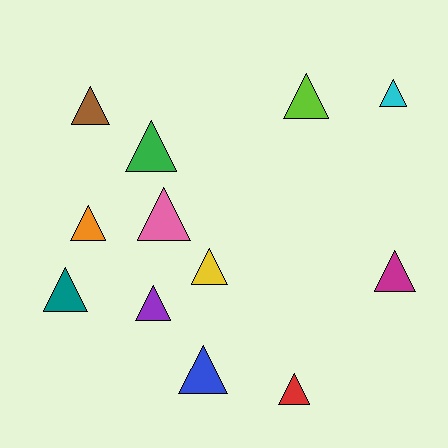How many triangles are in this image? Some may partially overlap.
There are 12 triangles.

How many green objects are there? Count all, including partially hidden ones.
There is 1 green object.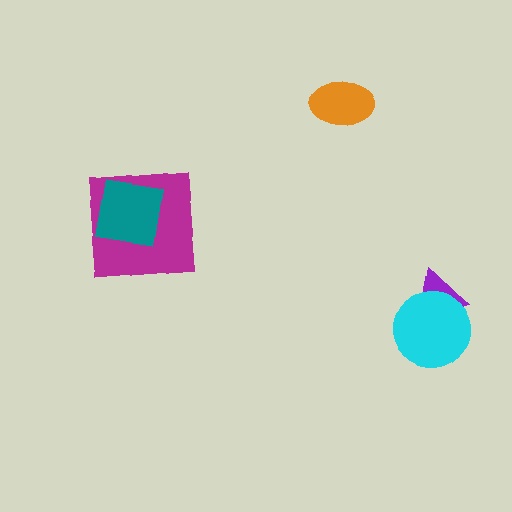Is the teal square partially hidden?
No, no other shape covers it.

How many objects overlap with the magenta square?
1 object overlaps with the magenta square.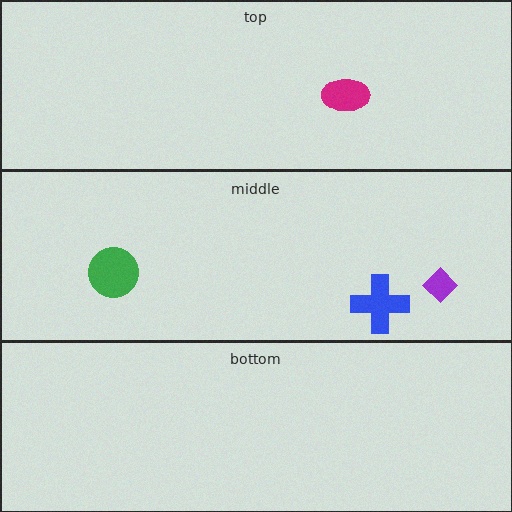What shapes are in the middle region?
The blue cross, the purple diamond, the green circle.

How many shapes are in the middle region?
3.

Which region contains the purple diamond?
The middle region.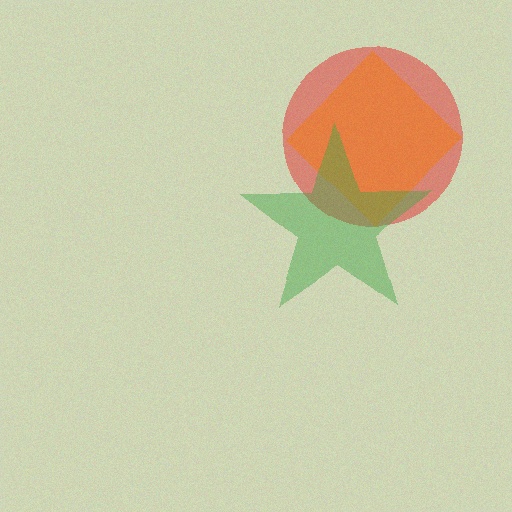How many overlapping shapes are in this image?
There are 3 overlapping shapes in the image.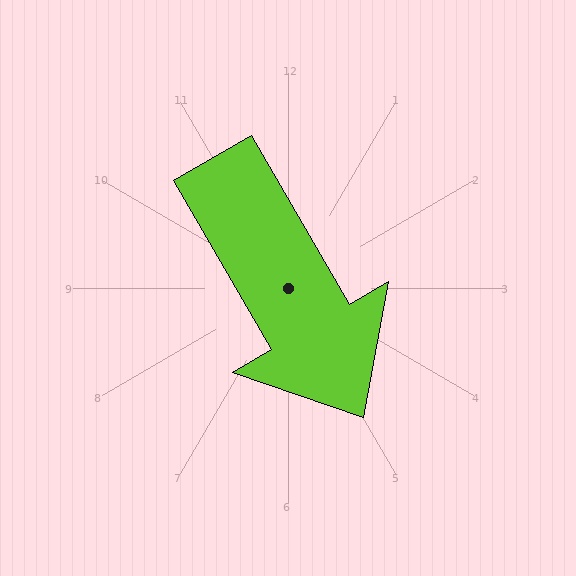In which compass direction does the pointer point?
Southeast.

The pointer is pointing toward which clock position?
Roughly 5 o'clock.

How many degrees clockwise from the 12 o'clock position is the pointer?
Approximately 150 degrees.